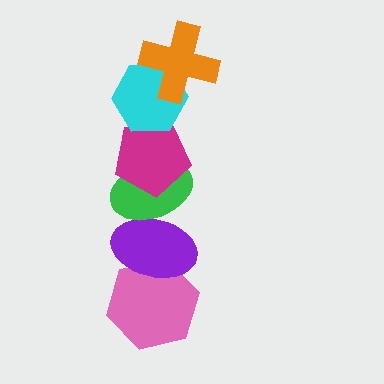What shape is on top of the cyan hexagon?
The orange cross is on top of the cyan hexagon.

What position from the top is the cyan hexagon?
The cyan hexagon is 2nd from the top.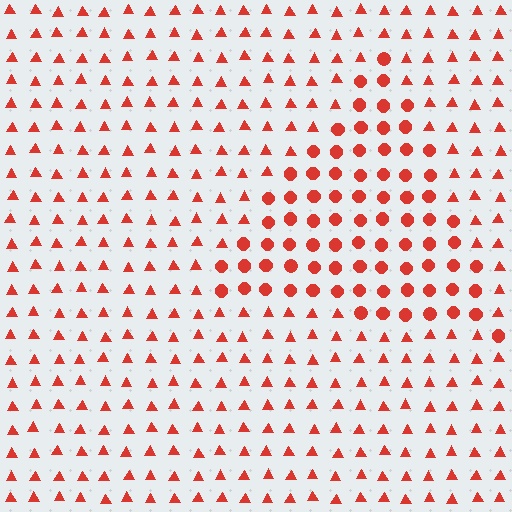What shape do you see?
I see a triangle.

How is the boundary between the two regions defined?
The boundary is defined by a change in element shape: circles inside vs. triangles outside. All elements share the same color and spacing.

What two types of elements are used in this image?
The image uses circles inside the triangle region and triangles outside it.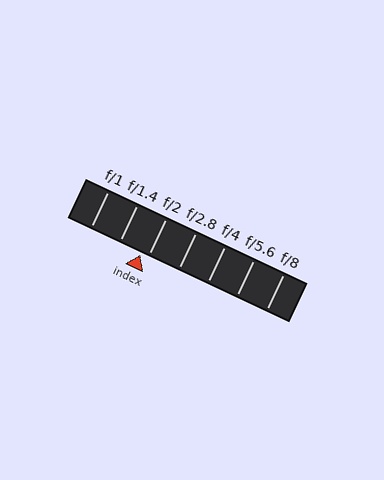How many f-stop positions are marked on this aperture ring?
There are 7 f-stop positions marked.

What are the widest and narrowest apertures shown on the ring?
The widest aperture shown is f/1 and the narrowest is f/8.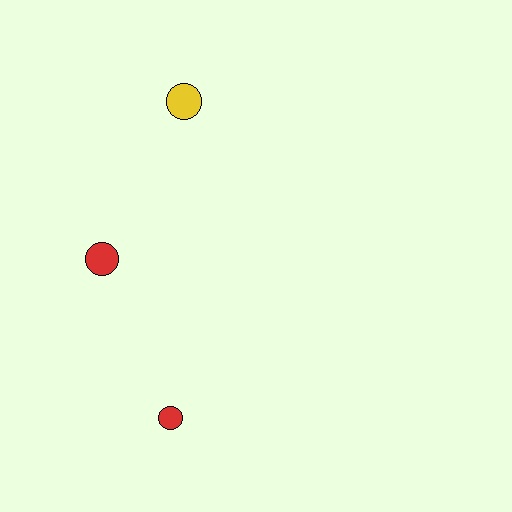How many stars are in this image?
There are no stars.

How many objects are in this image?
There are 3 objects.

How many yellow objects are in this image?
There is 1 yellow object.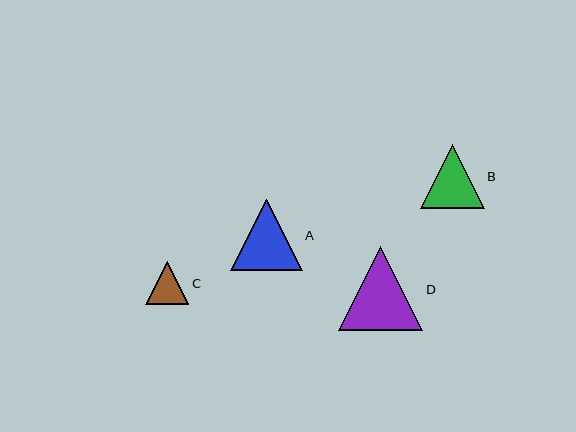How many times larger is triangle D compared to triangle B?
Triangle D is approximately 1.3 times the size of triangle B.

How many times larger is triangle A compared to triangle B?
Triangle A is approximately 1.1 times the size of triangle B.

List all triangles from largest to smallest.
From largest to smallest: D, A, B, C.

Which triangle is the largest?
Triangle D is the largest with a size of approximately 84 pixels.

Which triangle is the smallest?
Triangle C is the smallest with a size of approximately 43 pixels.